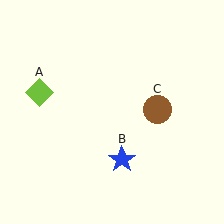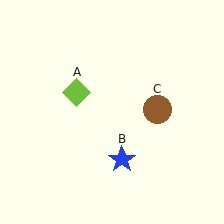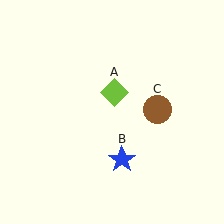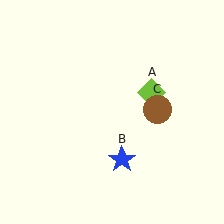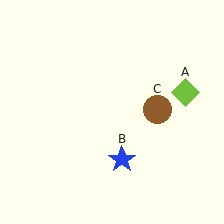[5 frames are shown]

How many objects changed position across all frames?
1 object changed position: lime diamond (object A).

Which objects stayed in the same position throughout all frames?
Blue star (object B) and brown circle (object C) remained stationary.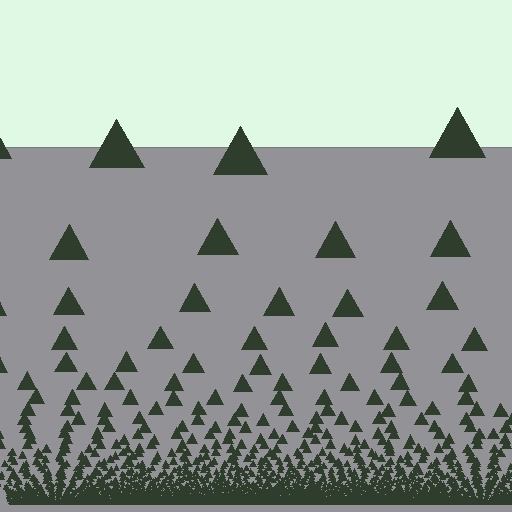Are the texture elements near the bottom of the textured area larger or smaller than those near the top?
Smaller. The gradient is inverted — elements near the bottom are smaller and denser.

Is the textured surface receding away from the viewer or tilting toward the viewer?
The surface appears to tilt toward the viewer. Texture elements get larger and sparser toward the top.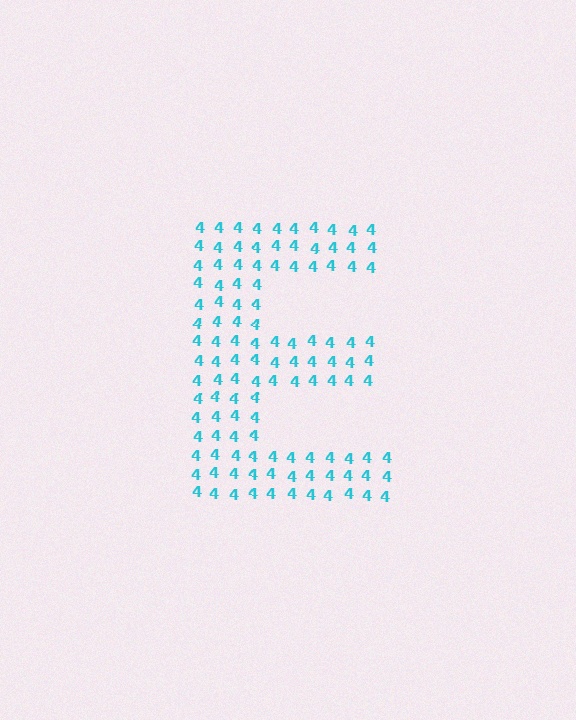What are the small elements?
The small elements are digit 4's.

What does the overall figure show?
The overall figure shows the letter E.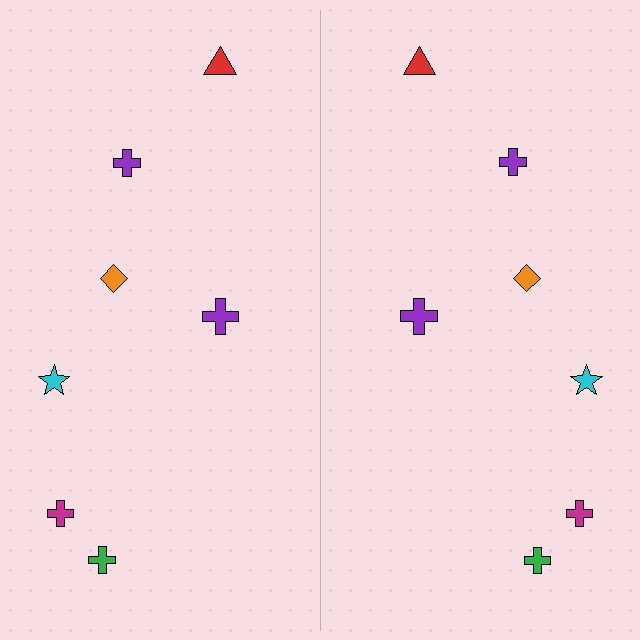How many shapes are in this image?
There are 14 shapes in this image.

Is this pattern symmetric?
Yes, this pattern has bilateral (reflection) symmetry.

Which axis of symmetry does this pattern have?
The pattern has a vertical axis of symmetry running through the center of the image.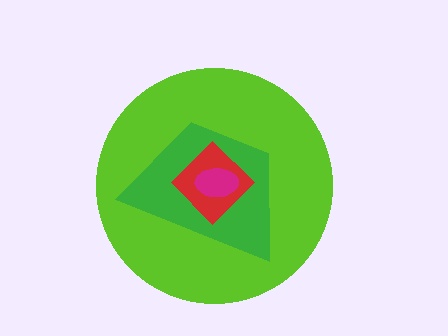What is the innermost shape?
The magenta ellipse.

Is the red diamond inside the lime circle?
Yes.